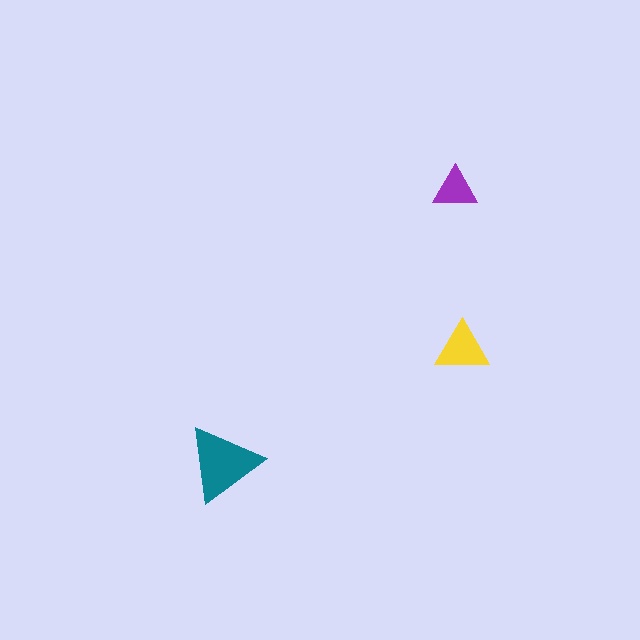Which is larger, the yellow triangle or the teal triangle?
The teal one.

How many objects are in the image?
There are 3 objects in the image.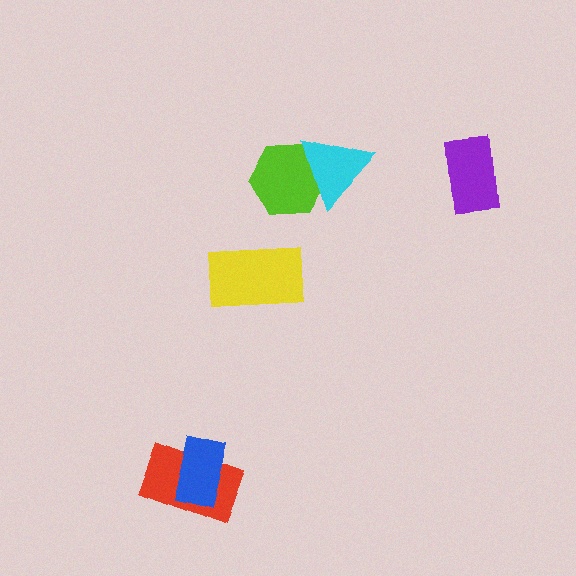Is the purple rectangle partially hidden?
No, no other shape covers it.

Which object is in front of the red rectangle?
The blue rectangle is in front of the red rectangle.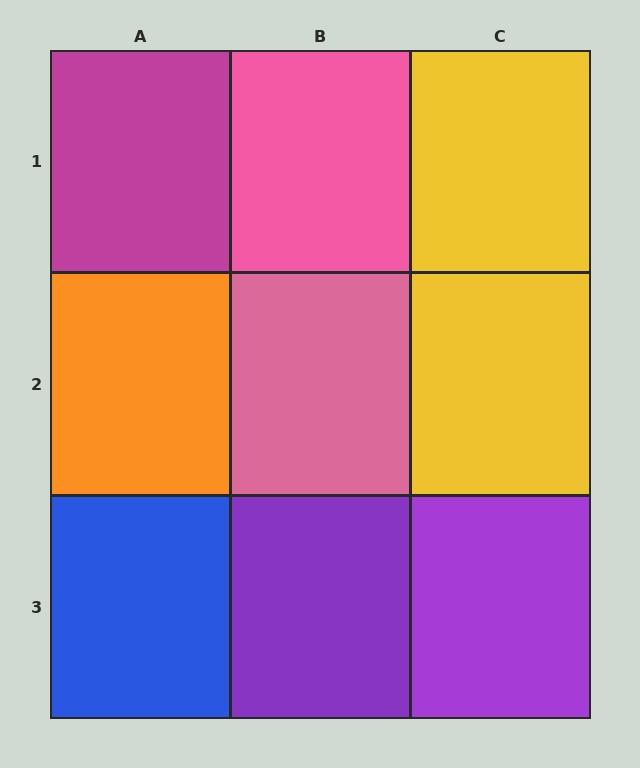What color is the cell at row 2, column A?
Orange.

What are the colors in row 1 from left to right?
Magenta, pink, yellow.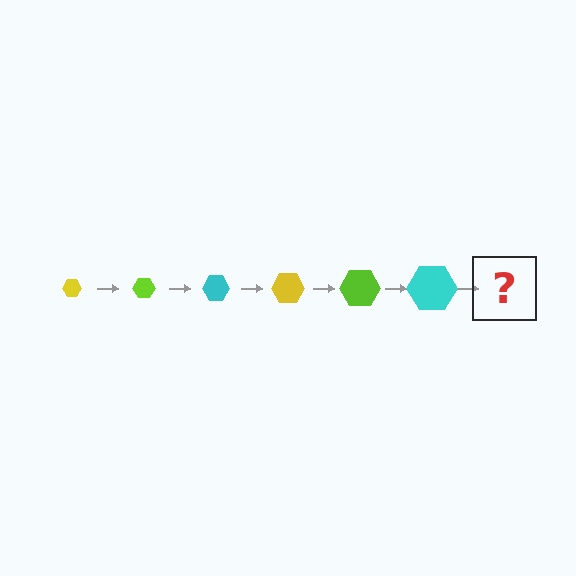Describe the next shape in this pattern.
It should be a yellow hexagon, larger than the previous one.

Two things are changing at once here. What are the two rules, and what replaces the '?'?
The two rules are that the hexagon grows larger each step and the color cycles through yellow, lime, and cyan. The '?' should be a yellow hexagon, larger than the previous one.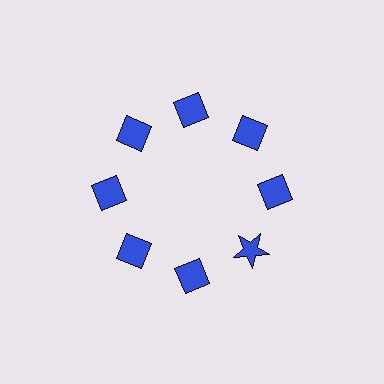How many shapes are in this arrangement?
There are 8 shapes arranged in a ring pattern.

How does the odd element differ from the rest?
It has a different shape: star instead of diamond.